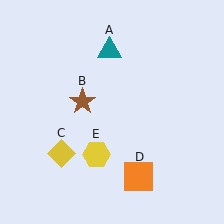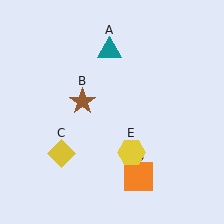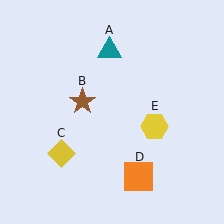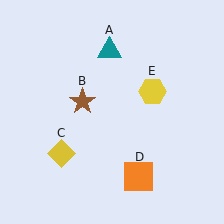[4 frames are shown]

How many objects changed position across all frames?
1 object changed position: yellow hexagon (object E).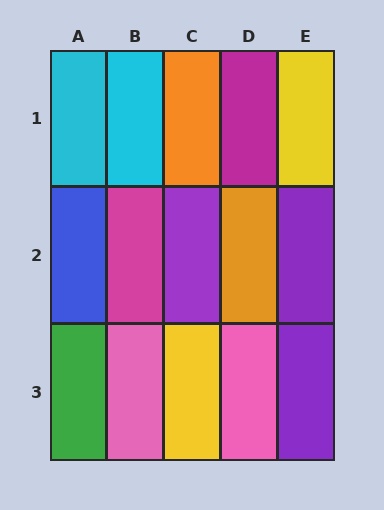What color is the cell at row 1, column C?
Orange.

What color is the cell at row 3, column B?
Pink.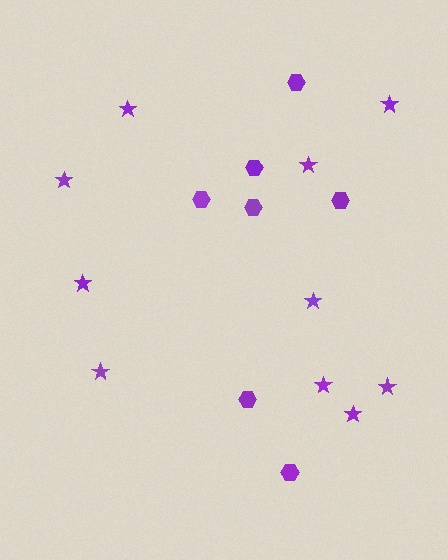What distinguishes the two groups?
There are 2 groups: one group of hexagons (7) and one group of stars (10).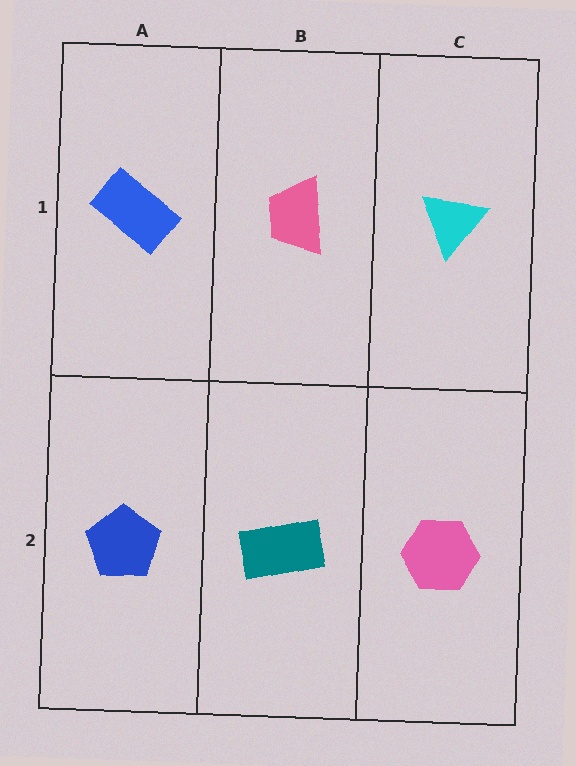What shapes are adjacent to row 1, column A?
A blue pentagon (row 2, column A), a pink trapezoid (row 1, column B).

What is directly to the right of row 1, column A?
A pink trapezoid.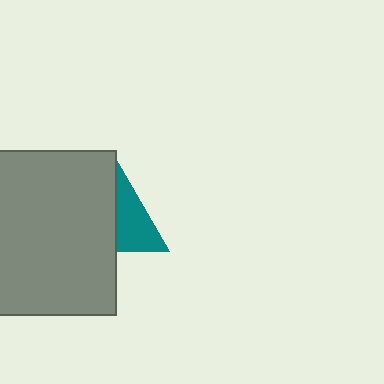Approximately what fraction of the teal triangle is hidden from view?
Roughly 55% of the teal triangle is hidden behind the gray square.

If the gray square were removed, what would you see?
You would see the complete teal triangle.